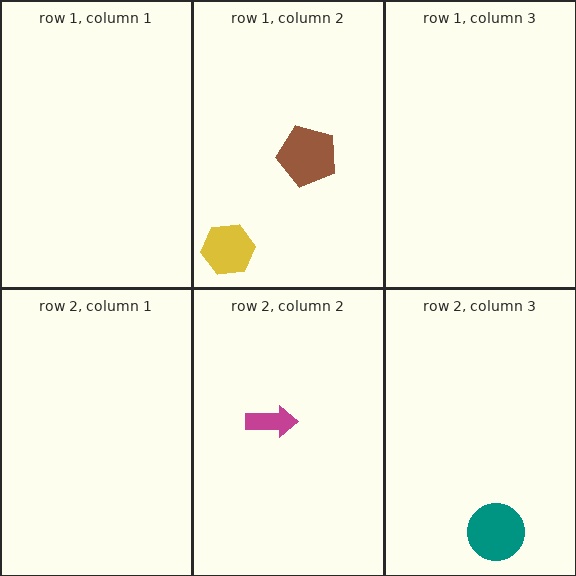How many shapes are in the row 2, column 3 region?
1.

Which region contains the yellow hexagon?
The row 1, column 2 region.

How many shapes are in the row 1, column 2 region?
2.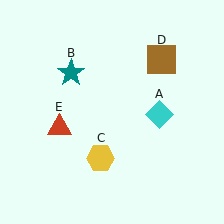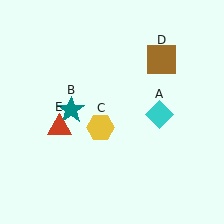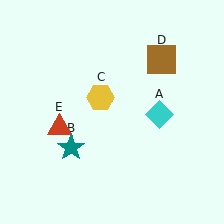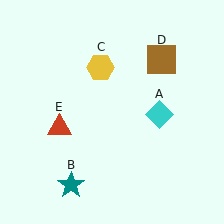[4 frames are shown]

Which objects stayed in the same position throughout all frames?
Cyan diamond (object A) and brown square (object D) and red triangle (object E) remained stationary.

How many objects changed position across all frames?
2 objects changed position: teal star (object B), yellow hexagon (object C).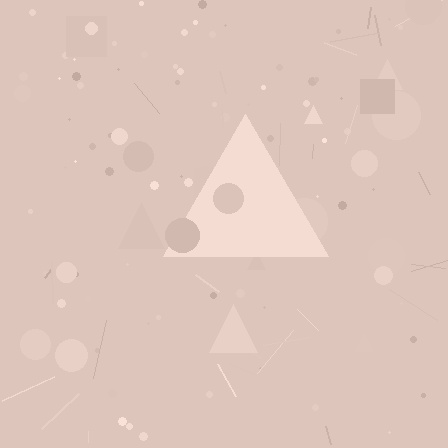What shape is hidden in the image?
A triangle is hidden in the image.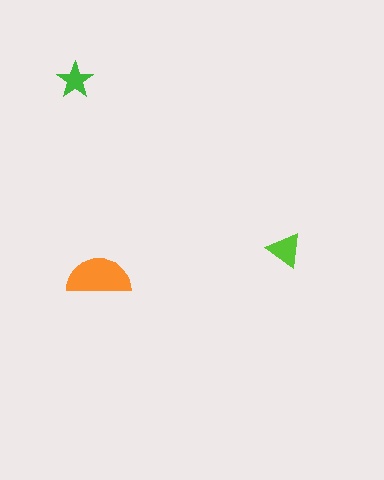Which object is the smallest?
The green star.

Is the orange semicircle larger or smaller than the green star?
Larger.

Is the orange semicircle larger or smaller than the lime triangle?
Larger.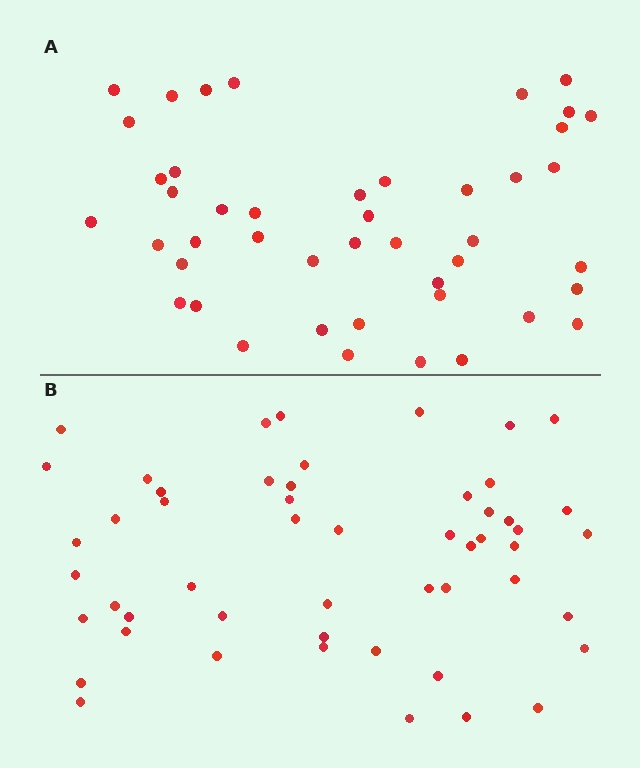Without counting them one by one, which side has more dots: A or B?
Region B (the bottom region) has more dots.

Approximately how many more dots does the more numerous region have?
Region B has roughly 8 or so more dots than region A.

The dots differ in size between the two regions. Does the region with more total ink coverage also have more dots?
No. Region A has more total ink coverage because its dots are larger, but region B actually contains more individual dots. Total area can be misleading — the number of items is what matters here.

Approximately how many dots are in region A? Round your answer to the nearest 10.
About 40 dots. (The exact count is 45, which rounds to 40.)